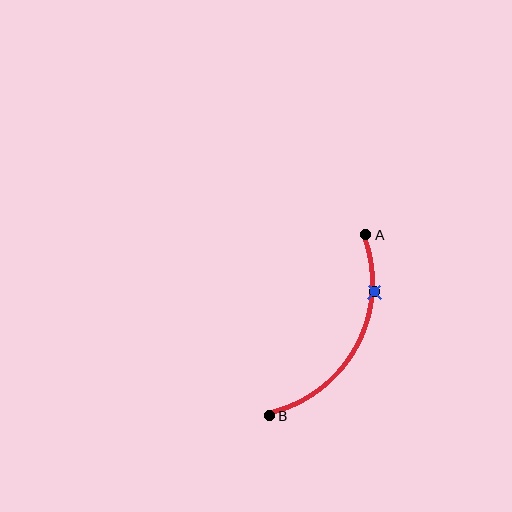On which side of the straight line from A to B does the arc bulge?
The arc bulges to the right of the straight line connecting A and B.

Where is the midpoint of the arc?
The arc midpoint is the point on the curve farthest from the straight line joining A and B. It sits to the right of that line.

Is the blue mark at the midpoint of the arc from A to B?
No. The blue mark lies on the arc but is closer to endpoint A. The arc midpoint would be at the point on the curve equidistant along the arc from both A and B.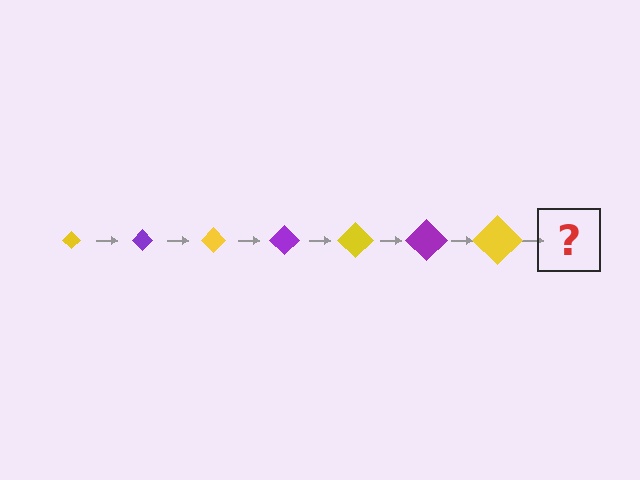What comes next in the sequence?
The next element should be a purple diamond, larger than the previous one.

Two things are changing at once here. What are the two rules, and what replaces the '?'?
The two rules are that the diamond grows larger each step and the color cycles through yellow and purple. The '?' should be a purple diamond, larger than the previous one.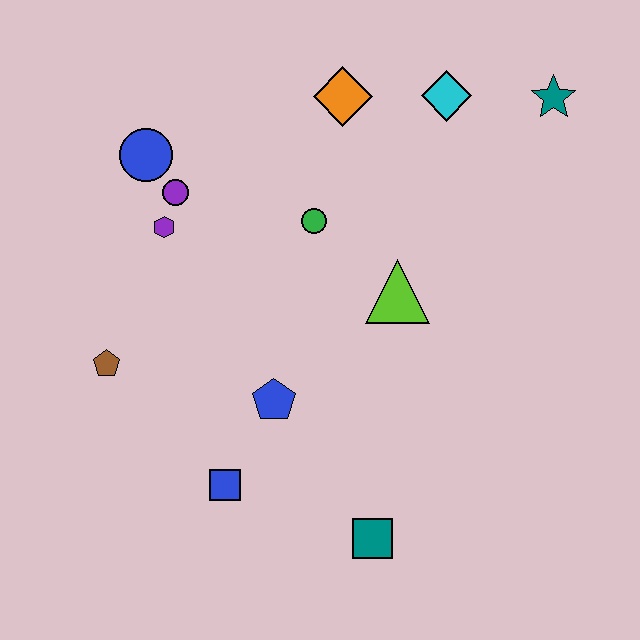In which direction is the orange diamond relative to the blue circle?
The orange diamond is to the right of the blue circle.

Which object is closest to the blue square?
The blue pentagon is closest to the blue square.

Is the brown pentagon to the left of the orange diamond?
Yes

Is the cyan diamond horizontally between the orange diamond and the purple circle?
No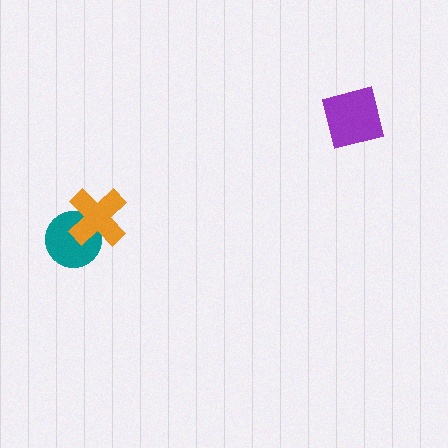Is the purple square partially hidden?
No, no other shape covers it.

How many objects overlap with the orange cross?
1 object overlaps with the orange cross.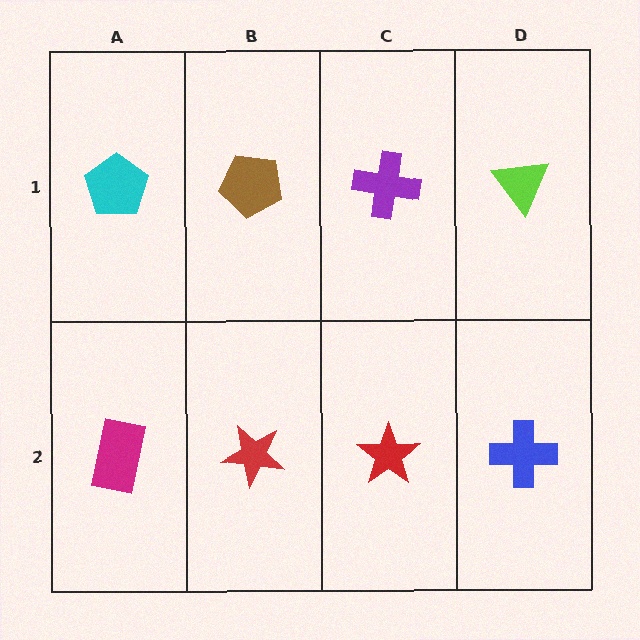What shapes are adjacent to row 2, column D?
A lime triangle (row 1, column D), a red star (row 2, column C).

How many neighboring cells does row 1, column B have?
3.